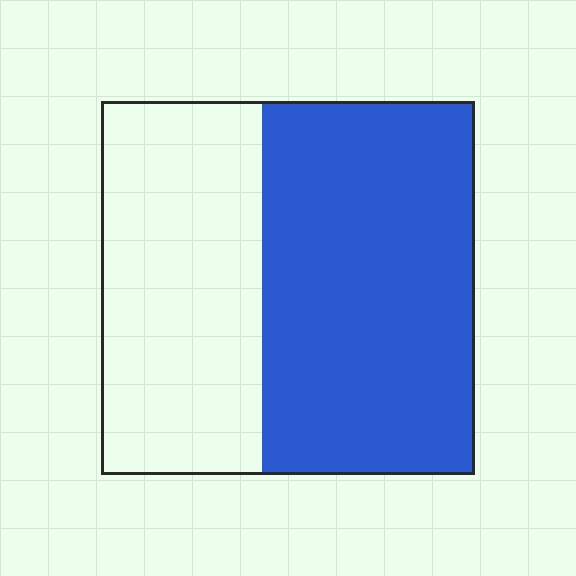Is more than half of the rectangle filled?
Yes.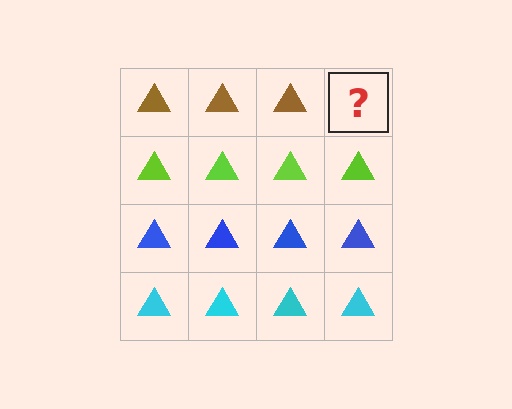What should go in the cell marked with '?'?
The missing cell should contain a brown triangle.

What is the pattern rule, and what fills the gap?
The rule is that each row has a consistent color. The gap should be filled with a brown triangle.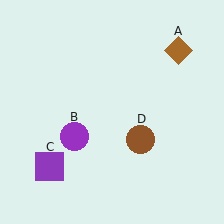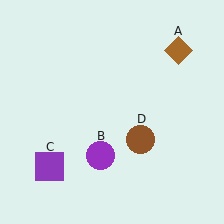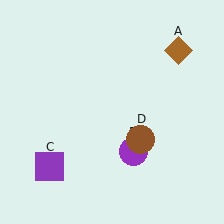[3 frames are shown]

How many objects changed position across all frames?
1 object changed position: purple circle (object B).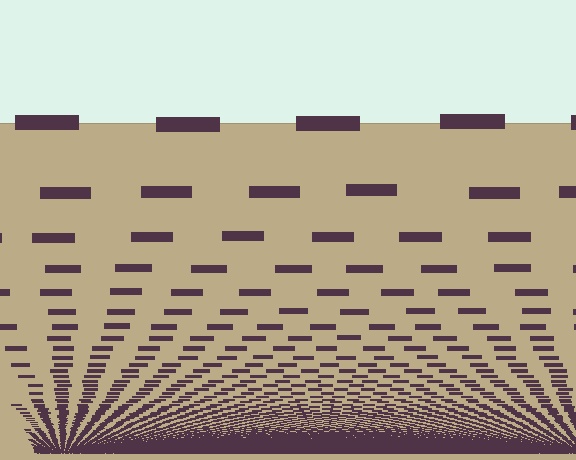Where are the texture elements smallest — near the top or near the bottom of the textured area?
Near the bottom.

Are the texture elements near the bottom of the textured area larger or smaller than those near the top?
Smaller. The gradient is inverted — elements near the bottom are smaller and denser.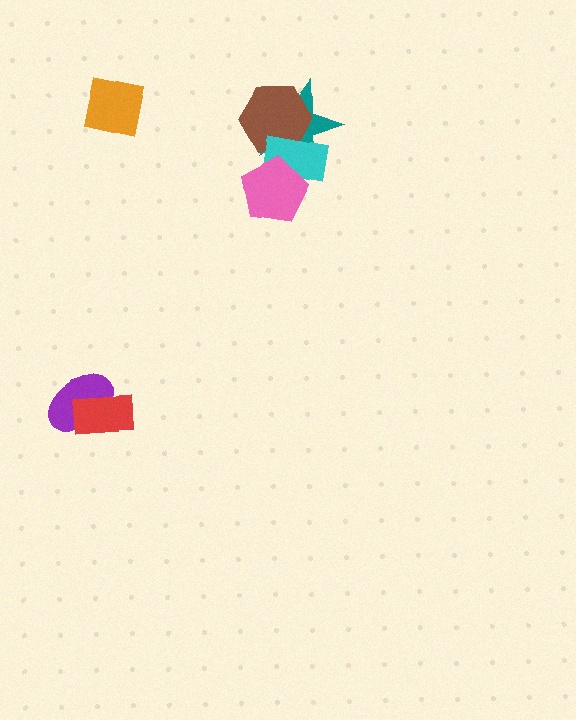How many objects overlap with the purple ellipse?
1 object overlaps with the purple ellipse.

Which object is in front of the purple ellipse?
The red rectangle is in front of the purple ellipse.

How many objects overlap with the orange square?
0 objects overlap with the orange square.